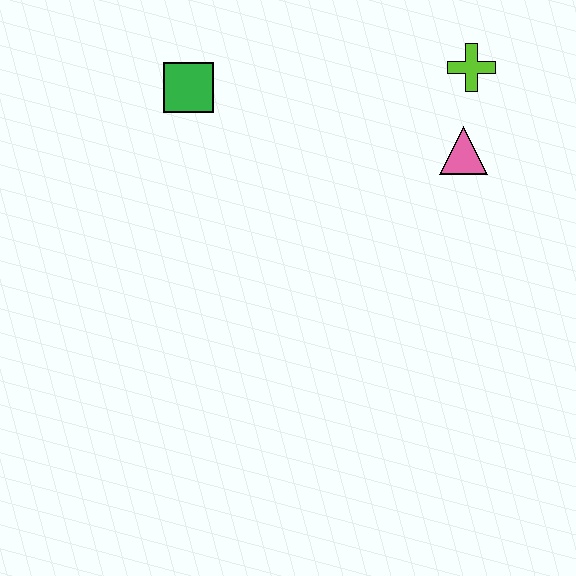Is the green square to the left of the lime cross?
Yes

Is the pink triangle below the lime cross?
Yes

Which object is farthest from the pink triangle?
The green square is farthest from the pink triangle.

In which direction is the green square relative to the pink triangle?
The green square is to the left of the pink triangle.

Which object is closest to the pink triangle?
The lime cross is closest to the pink triangle.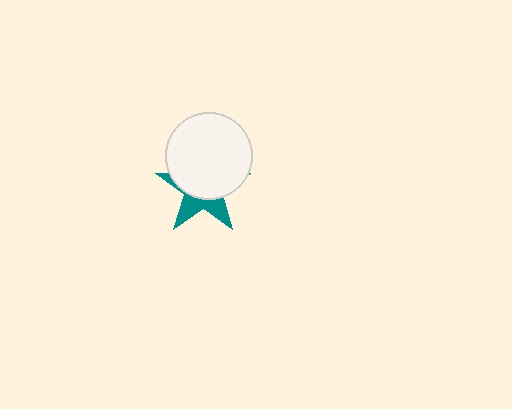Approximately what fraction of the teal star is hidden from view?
Roughly 62% of the teal star is hidden behind the white circle.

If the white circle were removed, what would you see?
You would see the complete teal star.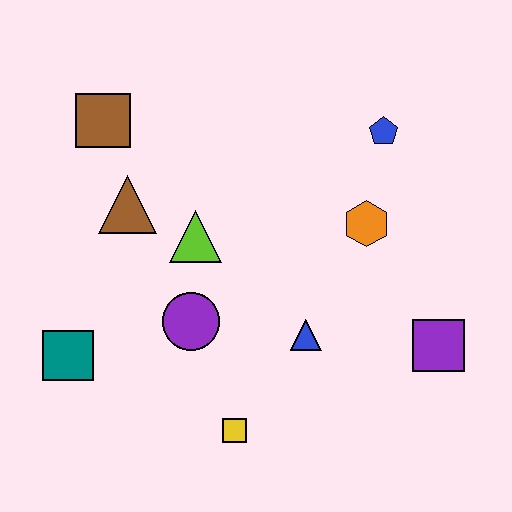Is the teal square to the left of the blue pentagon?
Yes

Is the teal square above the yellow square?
Yes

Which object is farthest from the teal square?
The blue pentagon is farthest from the teal square.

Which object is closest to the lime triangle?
The brown triangle is closest to the lime triangle.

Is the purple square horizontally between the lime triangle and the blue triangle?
No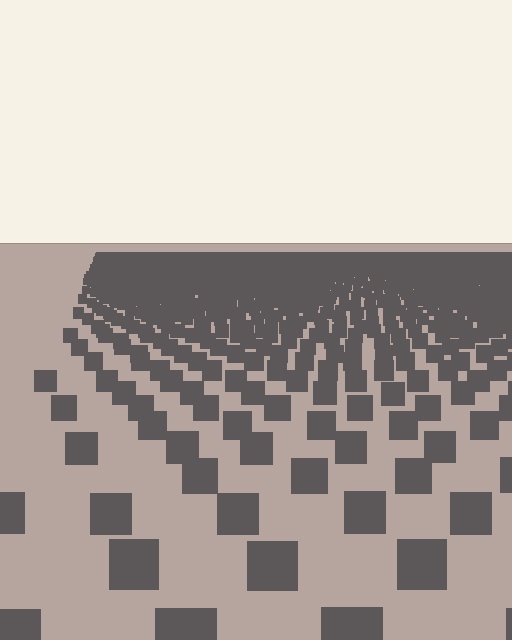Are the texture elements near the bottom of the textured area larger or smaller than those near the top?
Larger. Near the bottom, elements are closer to the viewer and appear at a bigger on-screen size.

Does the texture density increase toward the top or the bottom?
Density increases toward the top.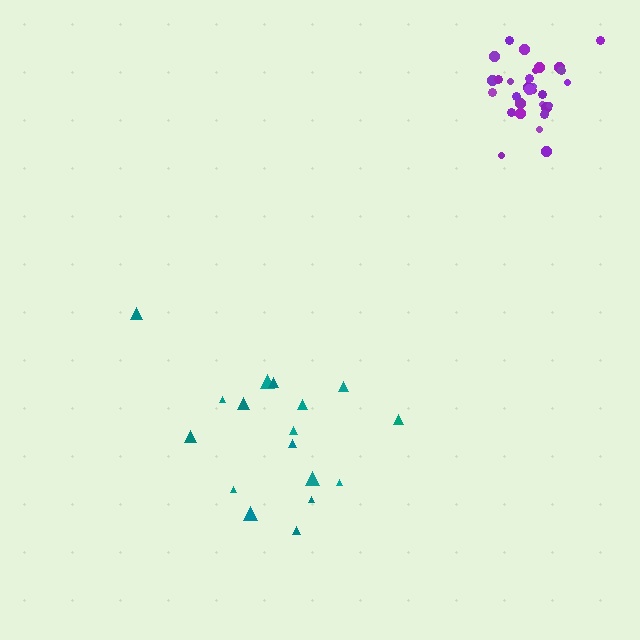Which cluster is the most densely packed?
Purple.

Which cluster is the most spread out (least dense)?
Teal.